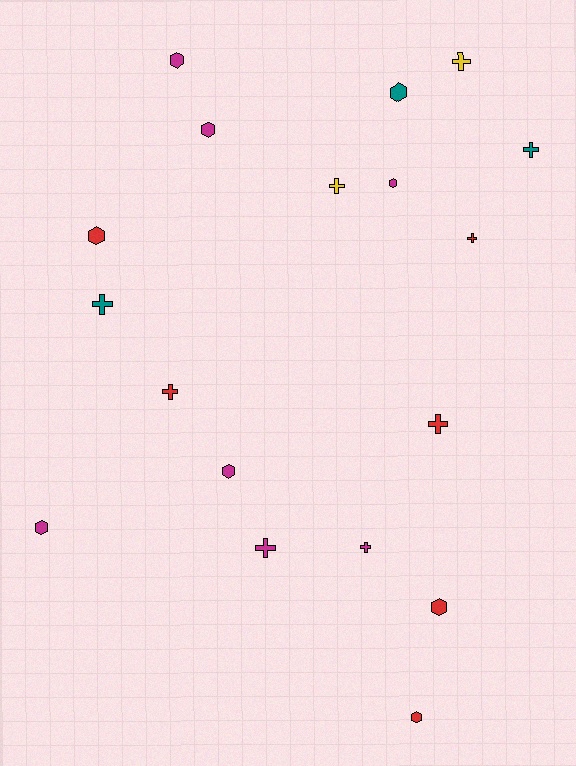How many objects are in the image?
There are 18 objects.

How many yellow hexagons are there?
There are no yellow hexagons.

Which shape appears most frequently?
Hexagon, with 9 objects.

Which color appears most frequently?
Magenta, with 7 objects.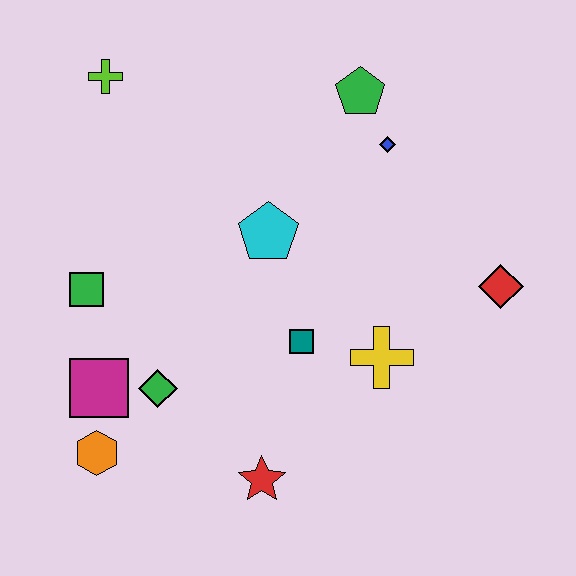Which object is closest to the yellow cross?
The teal square is closest to the yellow cross.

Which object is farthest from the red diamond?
The lime cross is farthest from the red diamond.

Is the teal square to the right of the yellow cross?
No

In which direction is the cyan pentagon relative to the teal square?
The cyan pentagon is above the teal square.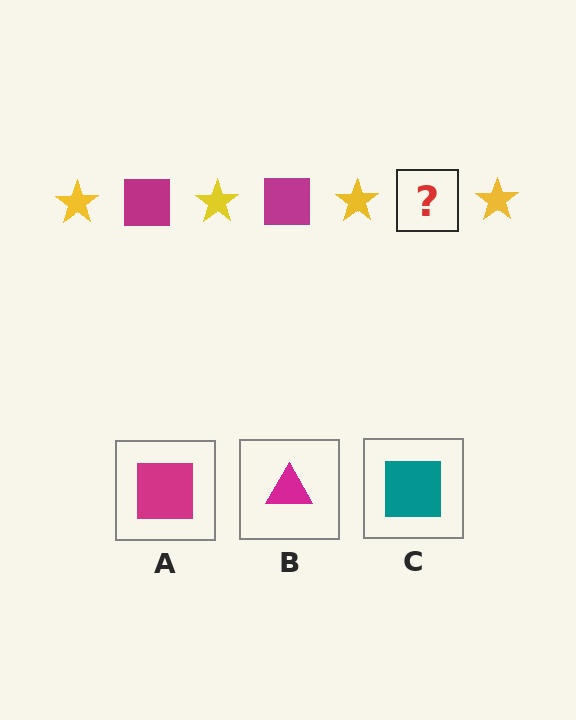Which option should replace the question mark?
Option A.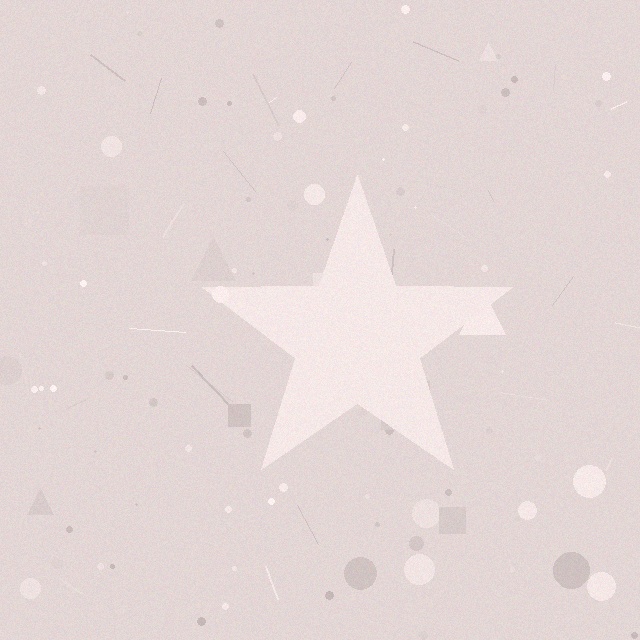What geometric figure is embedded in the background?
A star is embedded in the background.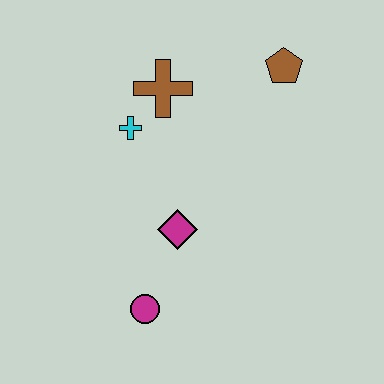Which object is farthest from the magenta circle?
The brown pentagon is farthest from the magenta circle.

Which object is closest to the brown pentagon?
The brown cross is closest to the brown pentagon.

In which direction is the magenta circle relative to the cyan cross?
The magenta circle is below the cyan cross.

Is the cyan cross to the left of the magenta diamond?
Yes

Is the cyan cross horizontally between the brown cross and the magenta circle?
No